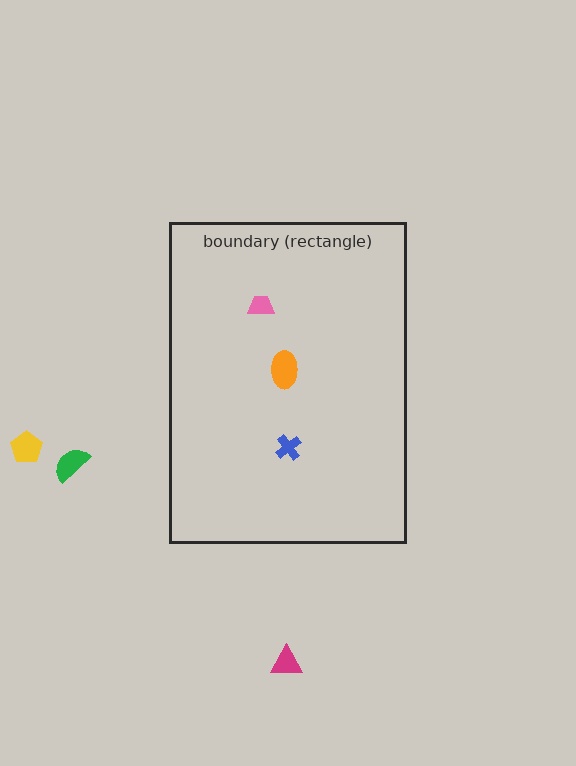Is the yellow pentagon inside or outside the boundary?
Outside.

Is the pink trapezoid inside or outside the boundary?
Inside.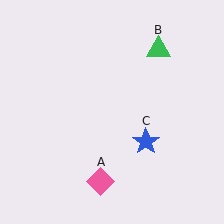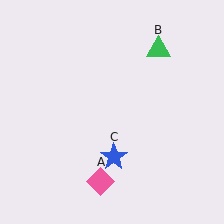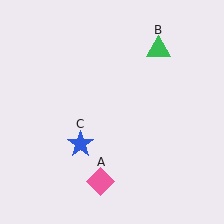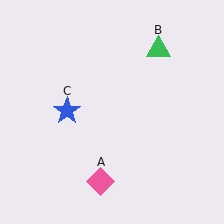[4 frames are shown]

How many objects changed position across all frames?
1 object changed position: blue star (object C).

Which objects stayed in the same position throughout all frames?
Pink diamond (object A) and green triangle (object B) remained stationary.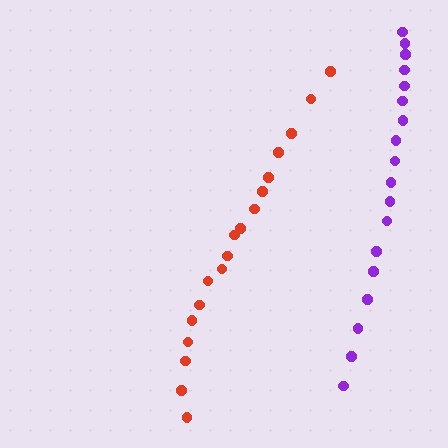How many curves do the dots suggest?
There are 2 distinct paths.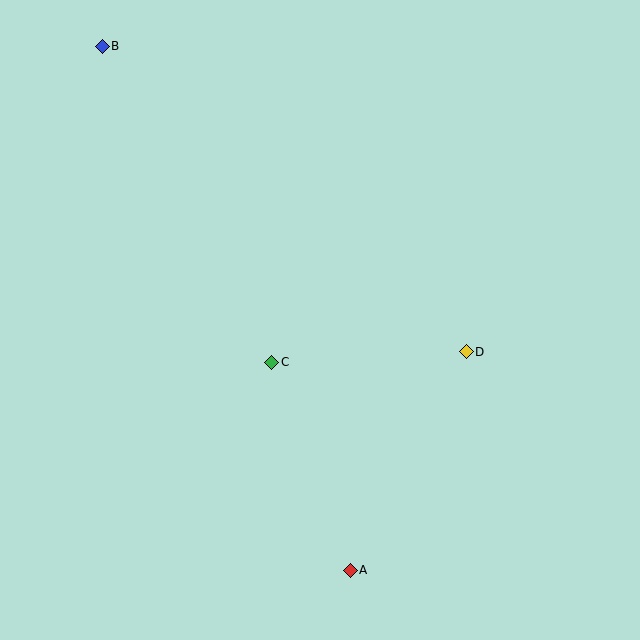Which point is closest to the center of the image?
Point C at (272, 362) is closest to the center.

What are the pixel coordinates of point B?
Point B is at (102, 46).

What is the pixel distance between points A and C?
The distance between A and C is 222 pixels.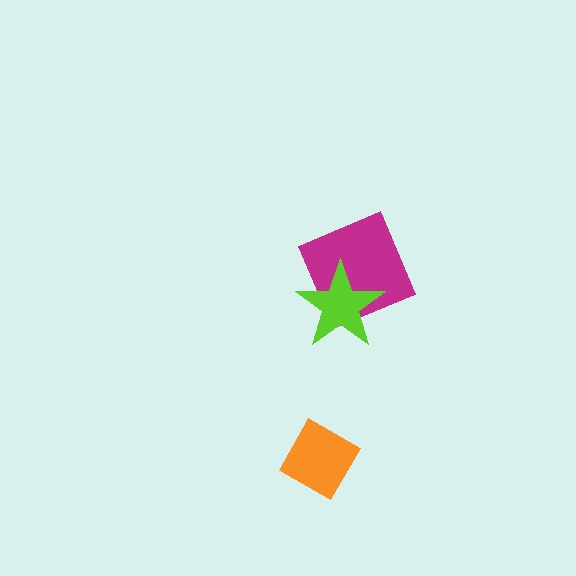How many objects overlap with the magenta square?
1 object overlaps with the magenta square.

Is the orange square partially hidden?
No, no other shape covers it.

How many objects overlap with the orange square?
0 objects overlap with the orange square.